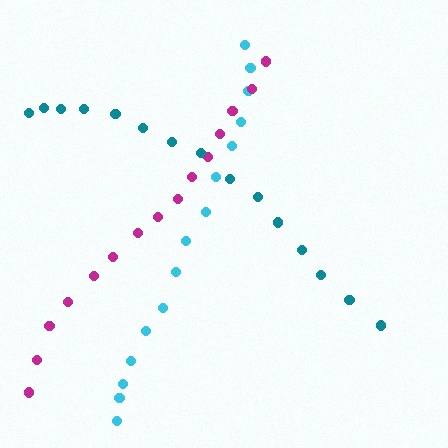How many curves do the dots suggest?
There are 3 distinct paths.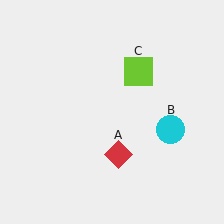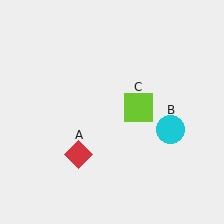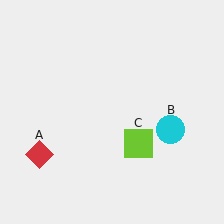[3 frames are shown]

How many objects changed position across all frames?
2 objects changed position: red diamond (object A), lime square (object C).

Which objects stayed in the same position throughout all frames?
Cyan circle (object B) remained stationary.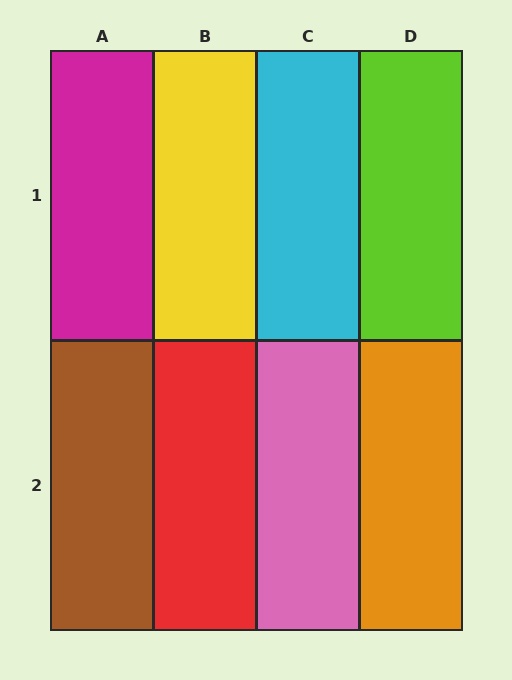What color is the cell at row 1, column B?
Yellow.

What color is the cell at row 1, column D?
Lime.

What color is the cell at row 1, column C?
Cyan.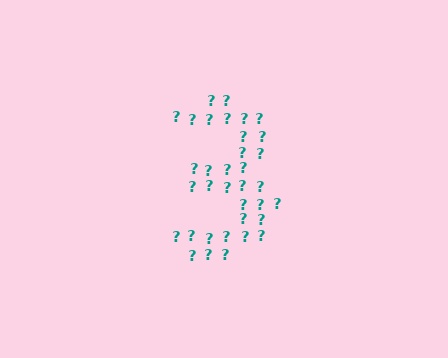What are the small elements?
The small elements are question marks.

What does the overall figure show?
The overall figure shows the digit 3.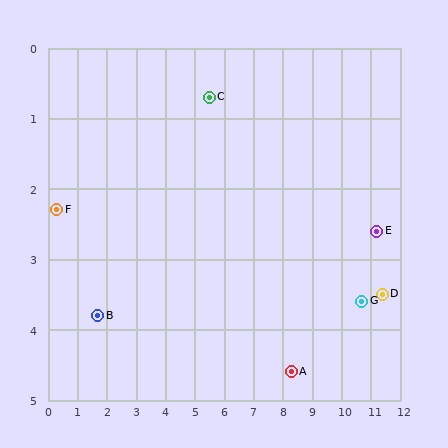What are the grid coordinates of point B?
Point B is at approximately (1.7, 3.8).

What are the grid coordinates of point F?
Point F is at approximately (0.3, 2.3).